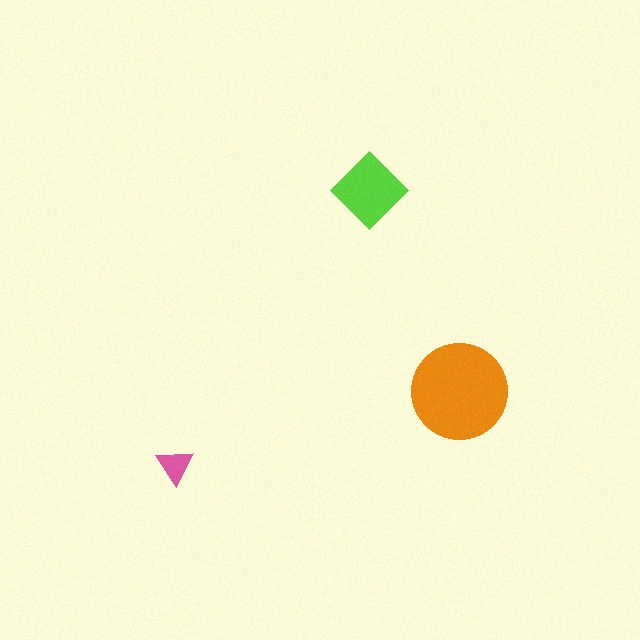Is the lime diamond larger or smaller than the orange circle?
Smaller.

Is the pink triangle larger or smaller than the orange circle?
Smaller.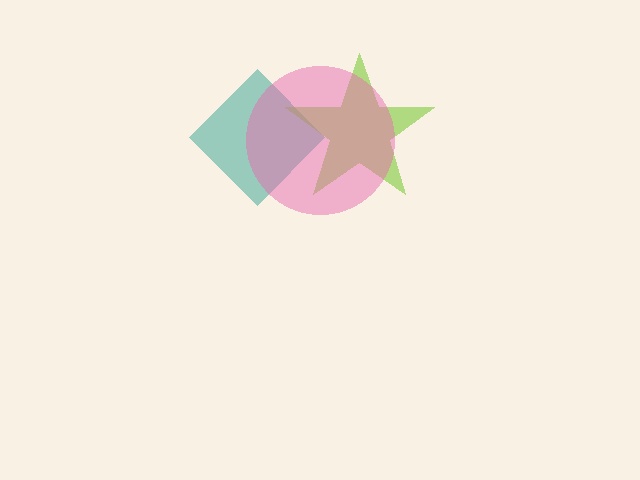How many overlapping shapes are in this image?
There are 3 overlapping shapes in the image.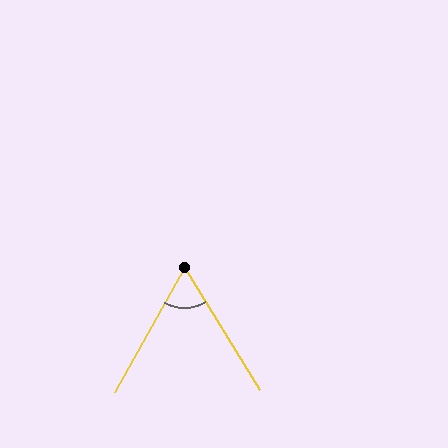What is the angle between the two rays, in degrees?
Approximately 61 degrees.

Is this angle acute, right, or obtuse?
It is acute.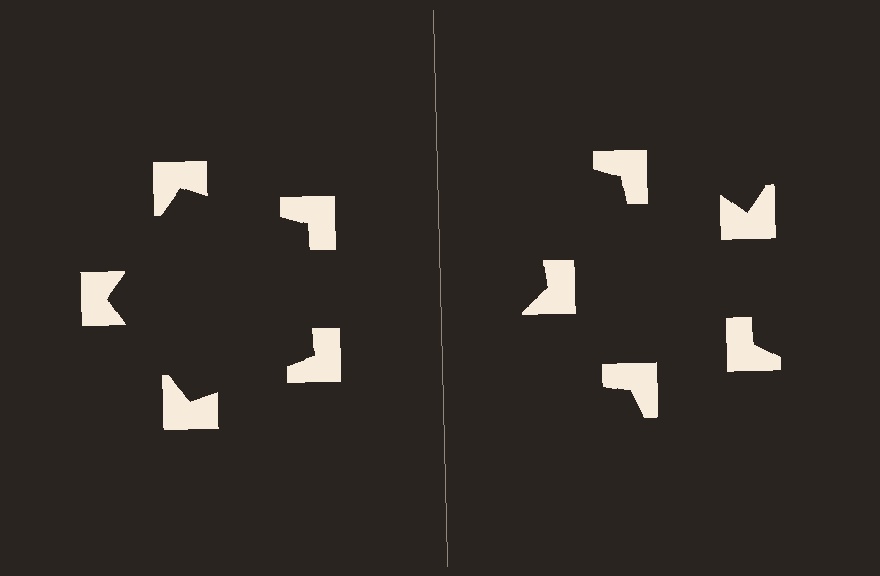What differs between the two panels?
The notched squares are positioned identically on both sides; only the wedge orientations differ. On the left they align to a pentagon; on the right they are misaligned.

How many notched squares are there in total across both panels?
10 — 5 on each side.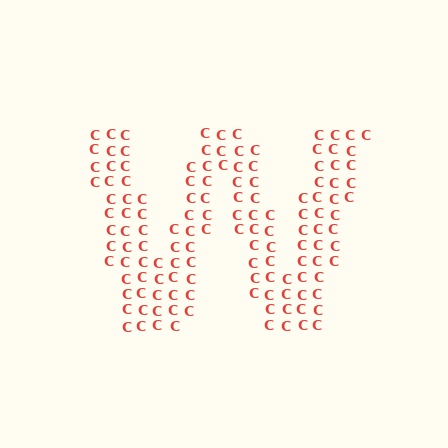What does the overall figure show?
The overall figure shows the letter W.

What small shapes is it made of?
It is made of small letter C's.